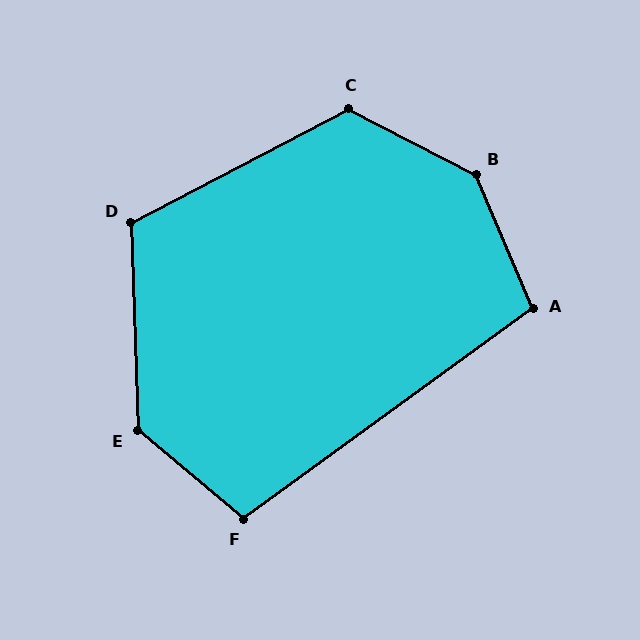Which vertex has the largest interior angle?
B, at approximately 140 degrees.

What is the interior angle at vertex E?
Approximately 132 degrees (obtuse).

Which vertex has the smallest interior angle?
A, at approximately 103 degrees.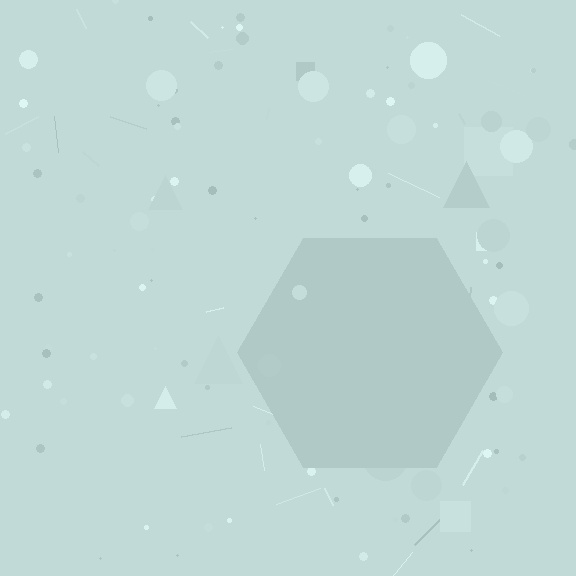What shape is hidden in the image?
A hexagon is hidden in the image.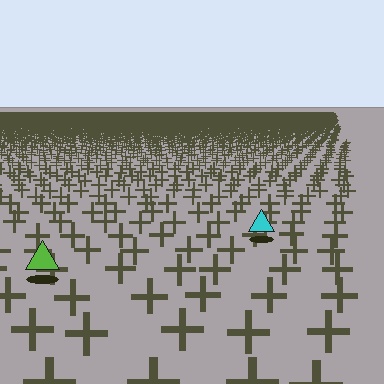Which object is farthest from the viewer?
The cyan triangle is farthest from the viewer. It appears smaller and the ground texture around it is denser.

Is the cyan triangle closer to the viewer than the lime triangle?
No. The lime triangle is closer — you can tell from the texture gradient: the ground texture is coarser near it.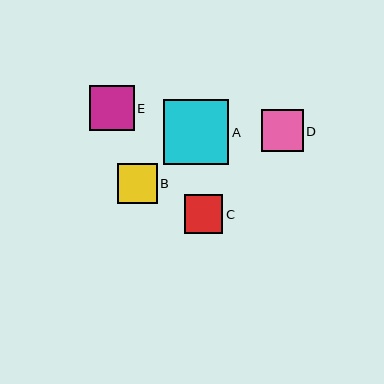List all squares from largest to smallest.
From largest to smallest: A, E, D, B, C.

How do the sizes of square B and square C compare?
Square B and square C are approximately the same size.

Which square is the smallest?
Square C is the smallest with a size of approximately 39 pixels.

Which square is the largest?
Square A is the largest with a size of approximately 65 pixels.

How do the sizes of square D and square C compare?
Square D and square C are approximately the same size.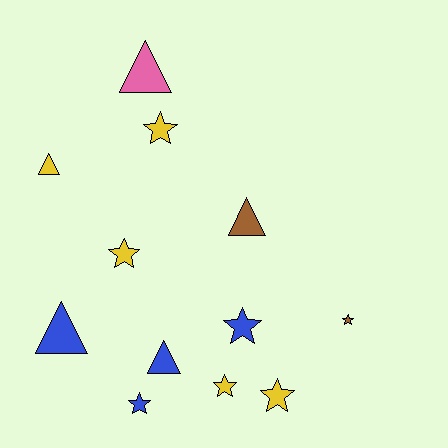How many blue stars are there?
There are 2 blue stars.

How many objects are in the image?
There are 12 objects.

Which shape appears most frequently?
Star, with 7 objects.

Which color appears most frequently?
Yellow, with 5 objects.